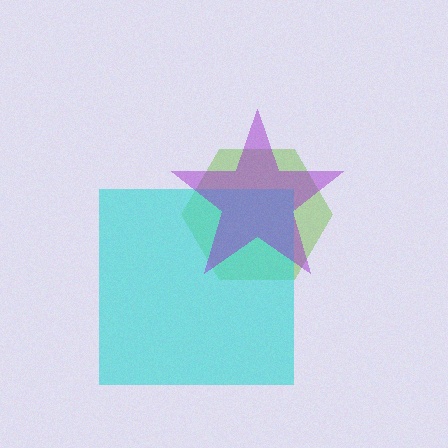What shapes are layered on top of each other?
The layered shapes are: a lime hexagon, a cyan square, a purple star.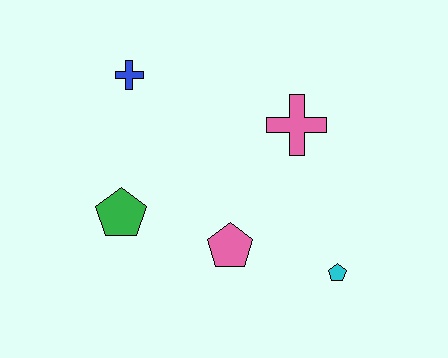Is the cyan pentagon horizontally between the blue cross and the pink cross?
No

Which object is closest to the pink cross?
The pink pentagon is closest to the pink cross.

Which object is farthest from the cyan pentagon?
The blue cross is farthest from the cyan pentagon.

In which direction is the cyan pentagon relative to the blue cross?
The cyan pentagon is to the right of the blue cross.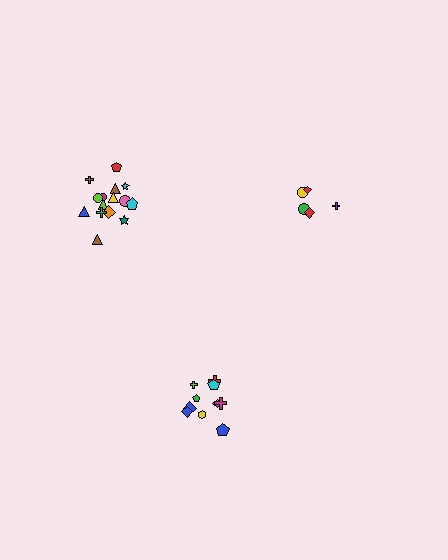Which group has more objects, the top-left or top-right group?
The top-left group.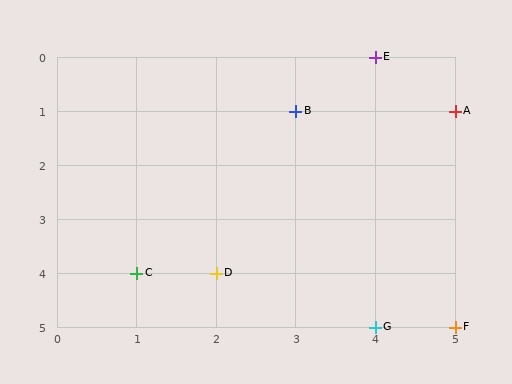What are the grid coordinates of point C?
Point C is at grid coordinates (1, 4).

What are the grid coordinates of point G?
Point G is at grid coordinates (4, 5).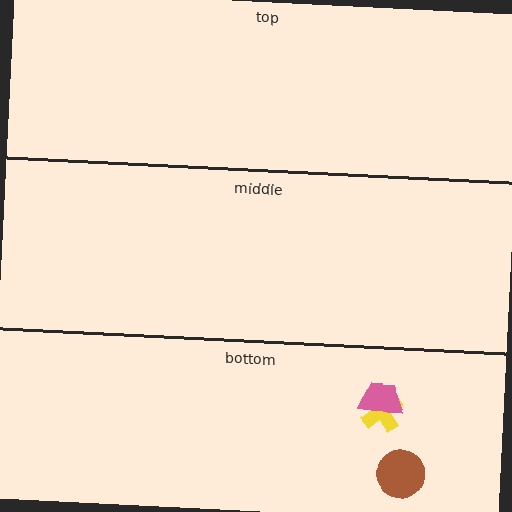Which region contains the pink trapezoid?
The bottom region.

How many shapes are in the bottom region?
3.